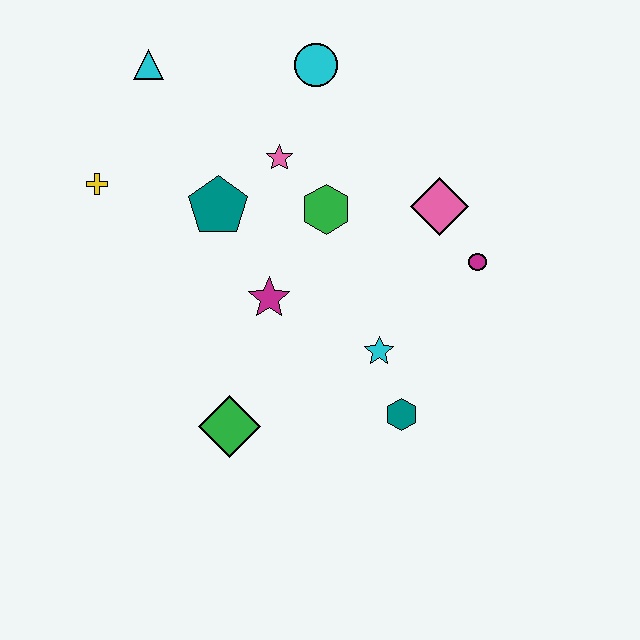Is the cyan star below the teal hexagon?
No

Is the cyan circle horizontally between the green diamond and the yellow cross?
No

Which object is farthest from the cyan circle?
The green diamond is farthest from the cyan circle.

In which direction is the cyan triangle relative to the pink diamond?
The cyan triangle is to the left of the pink diamond.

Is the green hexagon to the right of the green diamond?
Yes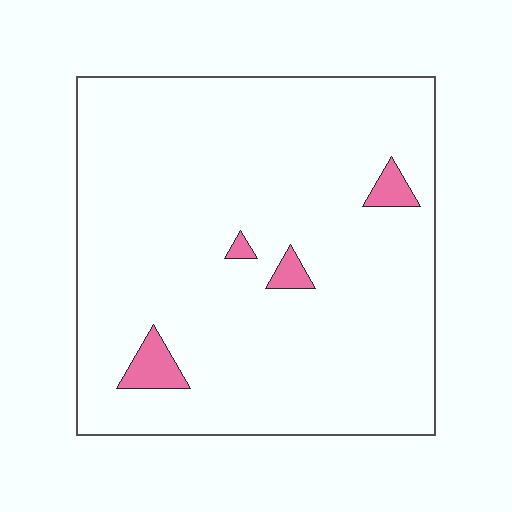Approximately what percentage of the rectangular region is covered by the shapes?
Approximately 5%.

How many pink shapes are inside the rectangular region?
4.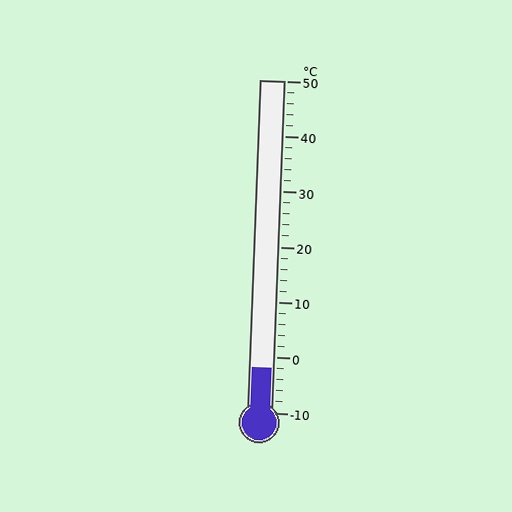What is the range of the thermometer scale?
The thermometer scale ranges from -10°C to 50°C.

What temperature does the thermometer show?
The thermometer shows approximately -2°C.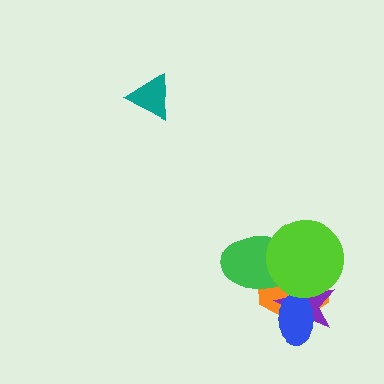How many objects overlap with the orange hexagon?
4 objects overlap with the orange hexagon.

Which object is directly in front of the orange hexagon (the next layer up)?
The purple star is directly in front of the orange hexagon.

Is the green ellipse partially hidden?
Yes, it is partially covered by another shape.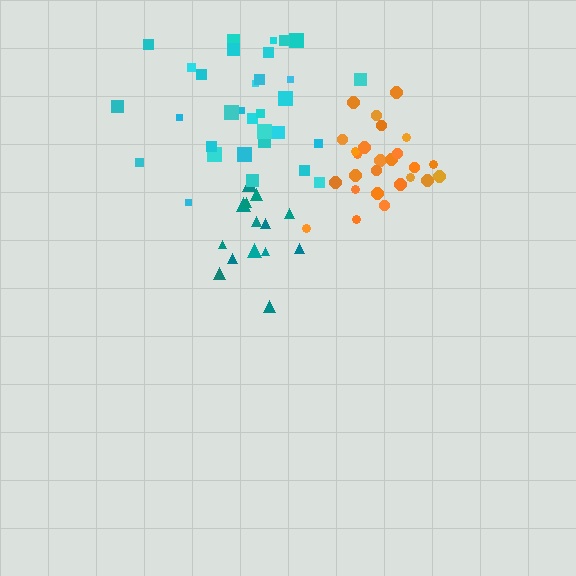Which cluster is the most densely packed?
Orange.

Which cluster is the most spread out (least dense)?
Cyan.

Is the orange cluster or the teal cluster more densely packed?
Orange.